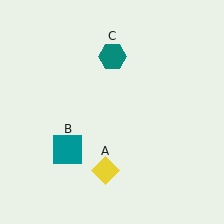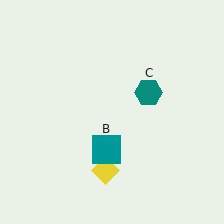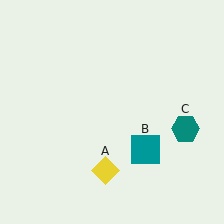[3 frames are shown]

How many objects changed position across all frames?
2 objects changed position: teal square (object B), teal hexagon (object C).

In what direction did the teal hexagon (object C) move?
The teal hexagon (object C) moved down and to the right.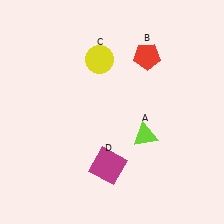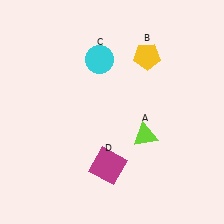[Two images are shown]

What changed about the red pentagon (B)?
In Image 1, B is red. In Image 2, it changed to yellow.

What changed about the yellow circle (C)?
In Image 1, C is yellow. In Image 2, it changed to cyan.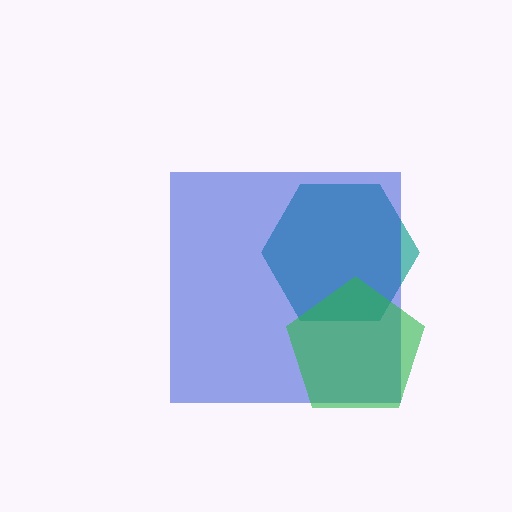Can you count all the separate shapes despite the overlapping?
Yes, there are 3 separate shapes.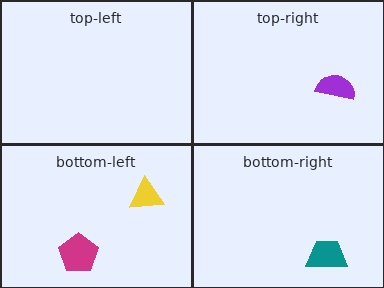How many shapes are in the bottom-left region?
2.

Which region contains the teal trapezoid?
The bottom-right region.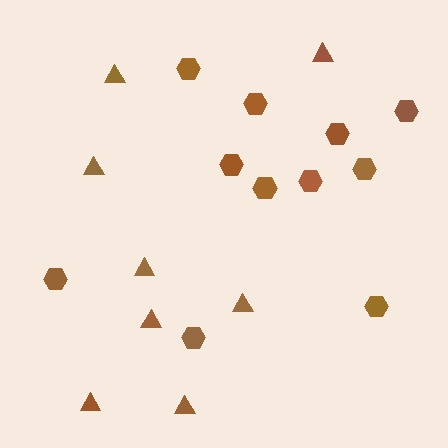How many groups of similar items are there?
There are 2 groups: one group of triangles (8) and one group of hexagons (11).